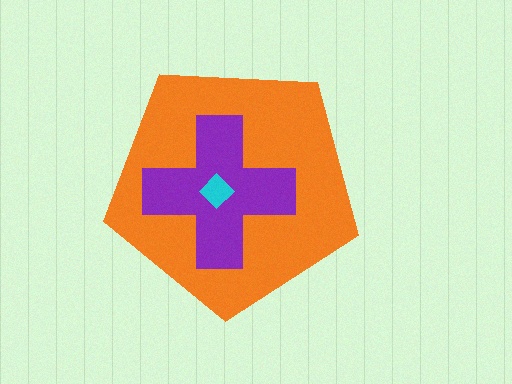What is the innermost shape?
The cyan diamond.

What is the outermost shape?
The orange pentagon.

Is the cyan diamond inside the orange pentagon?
Yes.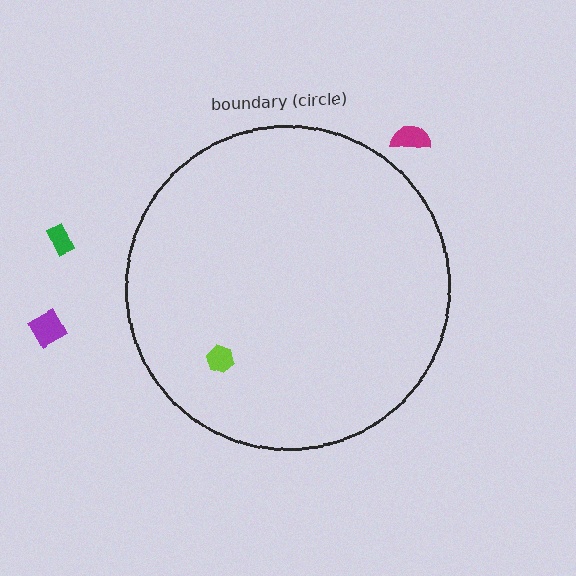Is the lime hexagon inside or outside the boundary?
Inside.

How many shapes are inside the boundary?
1 inside, 3 outside.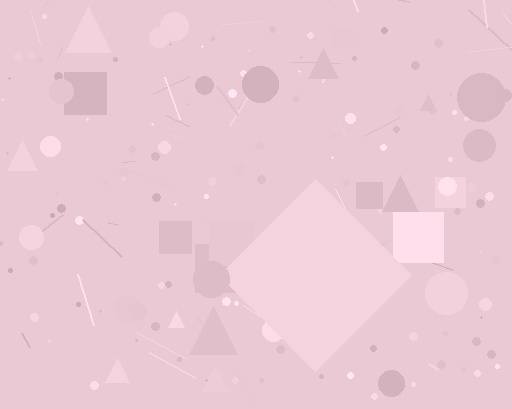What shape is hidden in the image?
A diamond is hidden in the image.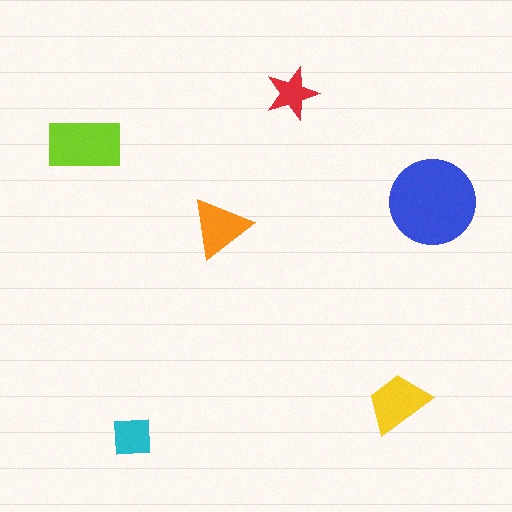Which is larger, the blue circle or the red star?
The blue circle.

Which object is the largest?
The blue circle.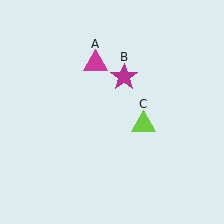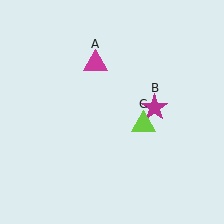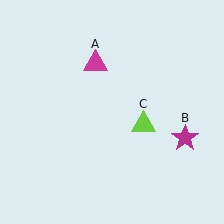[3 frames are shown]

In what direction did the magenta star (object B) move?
The magenta star (object B) moved down and to the right.